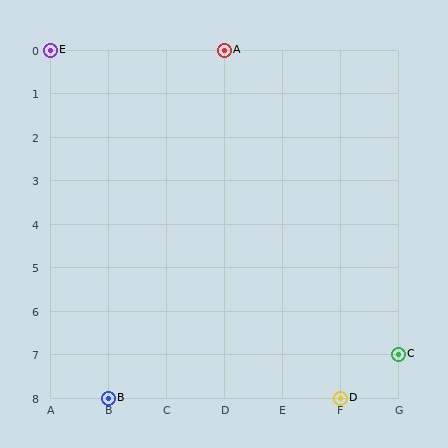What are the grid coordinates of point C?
Point C is at grid coordinates (G, 7).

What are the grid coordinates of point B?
Point B is at grid coordinates (B, 8).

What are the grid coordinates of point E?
Point E is at grid coordinates (A, 0).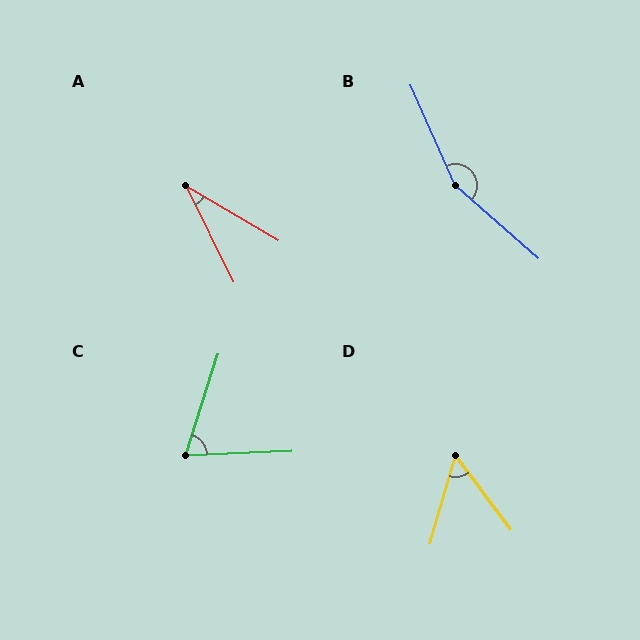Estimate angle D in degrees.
Approximately 53 degrees.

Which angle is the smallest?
A, at approximately 33 degrees.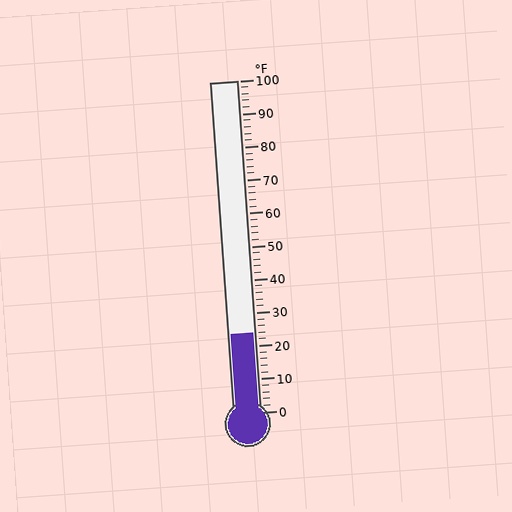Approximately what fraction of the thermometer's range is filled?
The thermometer is filled to approximately 25% of its range.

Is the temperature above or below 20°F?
The temperature is above 20°F.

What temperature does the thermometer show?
The thermometer shows approximately 24°F.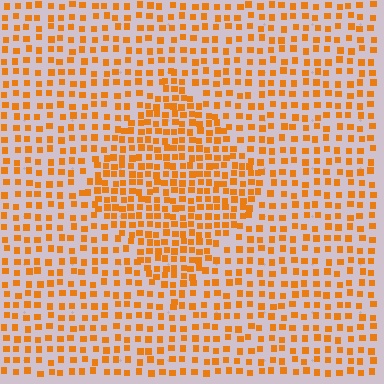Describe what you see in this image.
The image contains small orange elements arranged at two different densities. A diamond-shaped region is visible where the elements are more densely packed than the surrounding area.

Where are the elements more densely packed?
The elements are more densely packed inside the diamond boundary.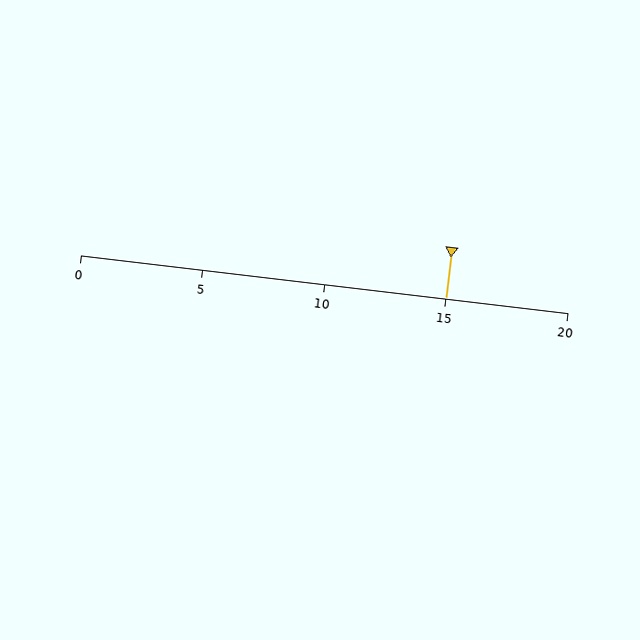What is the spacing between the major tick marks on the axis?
The major ticks are spaced 5 apart.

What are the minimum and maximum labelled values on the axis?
The axis runs from 0 to 20.